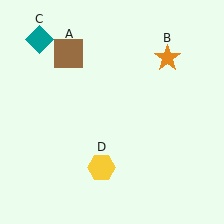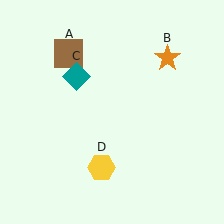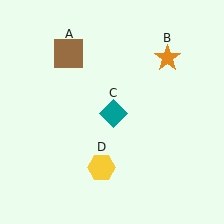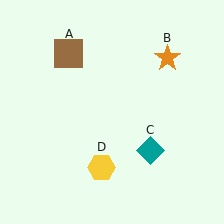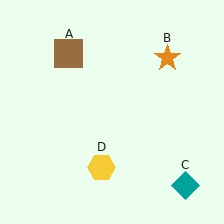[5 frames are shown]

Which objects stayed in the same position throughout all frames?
Brown square (object A) and orange star (object B) and yellow hexagon (object D) remained stationary.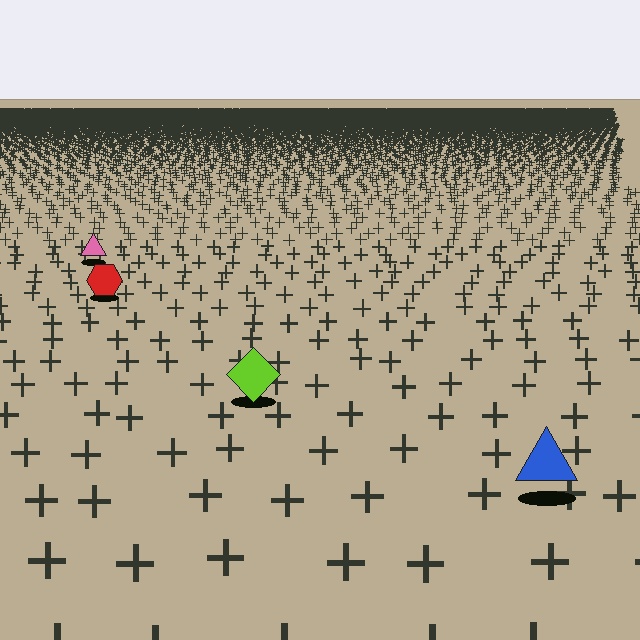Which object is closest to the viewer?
The blue triangle is closest. The texture marks near it are larger and more spread out.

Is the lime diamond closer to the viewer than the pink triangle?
Yes. The lime diamond is closer — you can tell from the texture gradient: the ground texture is coarser near it.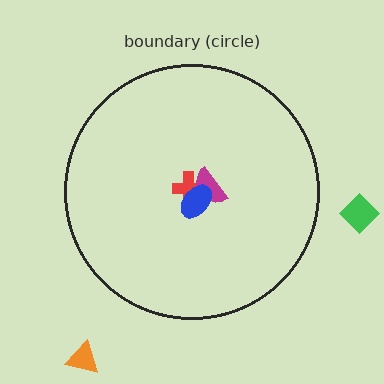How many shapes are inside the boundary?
3 inside, 2 outside.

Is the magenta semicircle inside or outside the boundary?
Inside.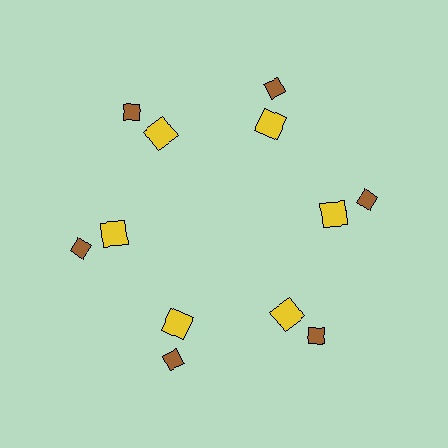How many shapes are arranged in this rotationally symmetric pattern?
There are 12 shapes, arranged in 6 groups of 2.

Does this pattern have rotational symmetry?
Yes, this pattern has 6-fold rotational symmetry. It looks the same after rotating 60 degrees around the center.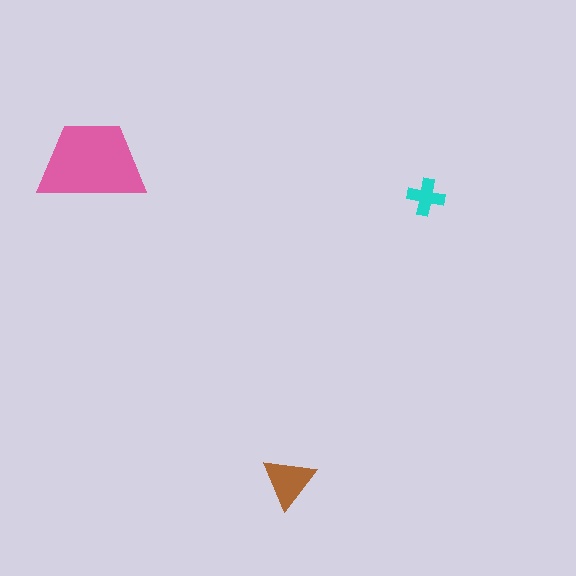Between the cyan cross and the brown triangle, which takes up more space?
The brown triangle.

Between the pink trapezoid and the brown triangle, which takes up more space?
The pink trapezoid.